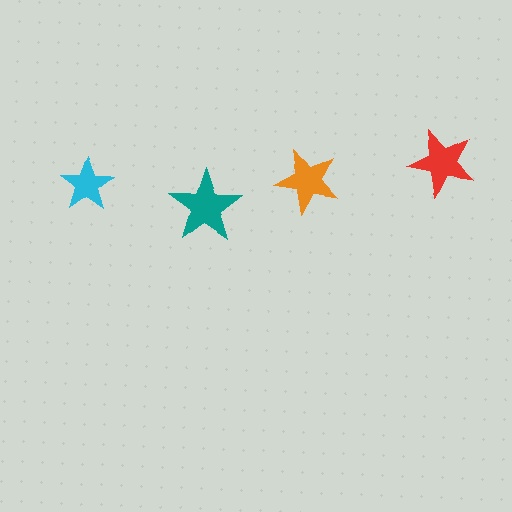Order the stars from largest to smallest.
the teal one, the red one, the orange one, the cyan one.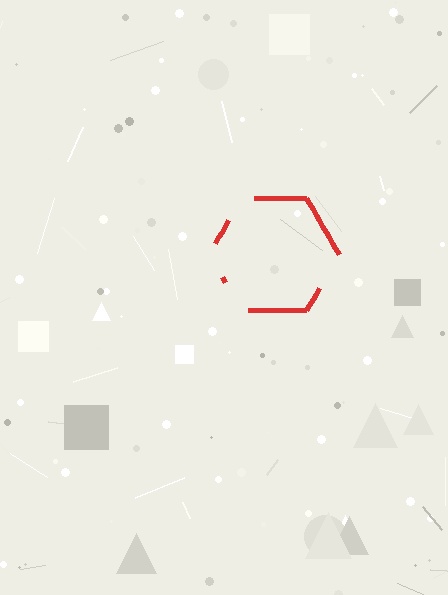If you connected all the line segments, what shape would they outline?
They would outline a hexagon.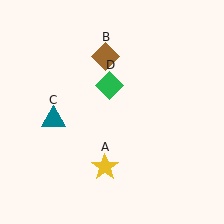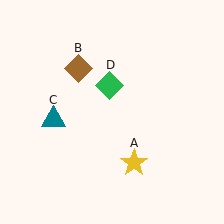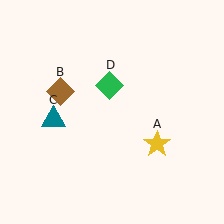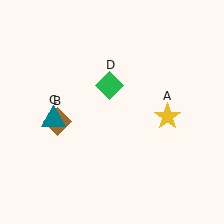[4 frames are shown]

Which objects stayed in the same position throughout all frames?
Teal triangle (object C) and green diamond (object D) remained stationary.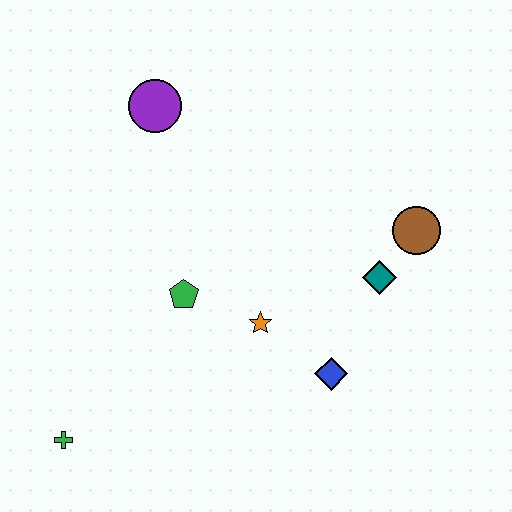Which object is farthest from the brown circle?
The green cross is farthest from the brown circle.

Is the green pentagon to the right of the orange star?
No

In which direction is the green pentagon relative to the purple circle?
The green pentagon is below the purple circle.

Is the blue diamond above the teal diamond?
No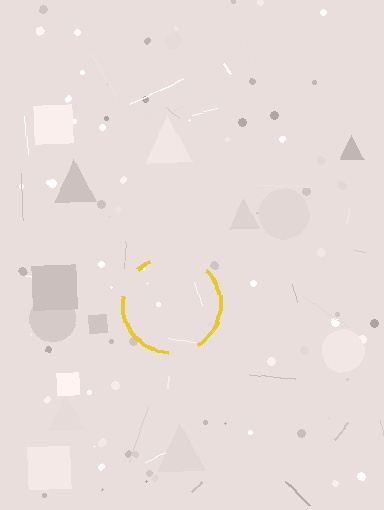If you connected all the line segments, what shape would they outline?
They would outline a circle.